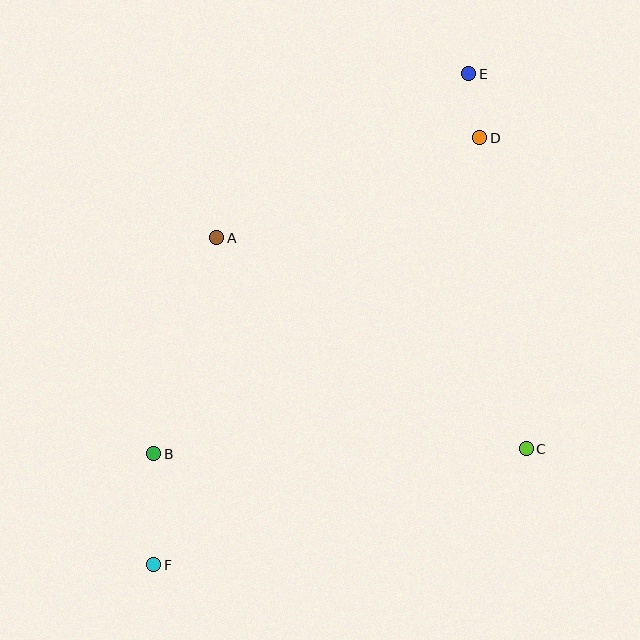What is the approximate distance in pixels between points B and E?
The distance between B and E is approximately 494 pixels.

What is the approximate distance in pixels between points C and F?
The distance between C and F is approximately 390 pixels.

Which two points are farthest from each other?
Points E and F are farthest from each other.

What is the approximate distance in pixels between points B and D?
The distance between B and D is approximately 454 pixels.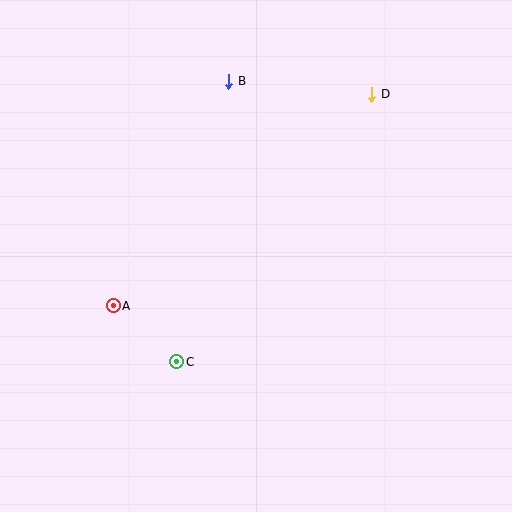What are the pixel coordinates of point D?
Point D is at (372, 94).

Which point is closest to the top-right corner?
Point D is closest to the top-right corner.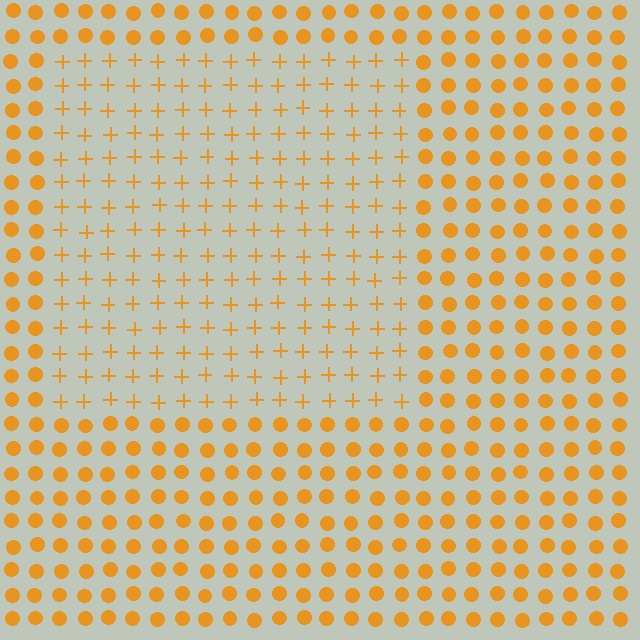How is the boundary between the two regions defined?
The boundary is defined by a change in element shape: plus signs inside vs. circles outside. All elements share the same color and spacing.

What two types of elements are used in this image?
The image uses plus signs inside the rectangle region and circles outside it.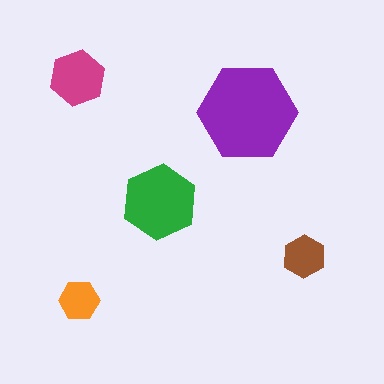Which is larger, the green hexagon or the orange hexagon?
The green one.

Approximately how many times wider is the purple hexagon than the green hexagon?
About 1.5 times wider.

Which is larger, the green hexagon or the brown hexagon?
The green one.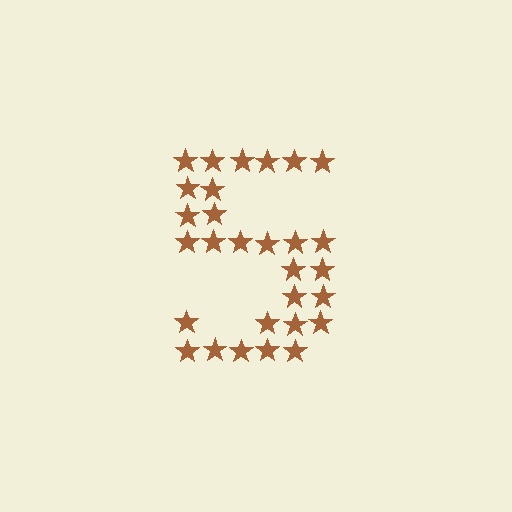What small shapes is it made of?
It is made of small stars.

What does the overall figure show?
The overall figure shows the digit 5.